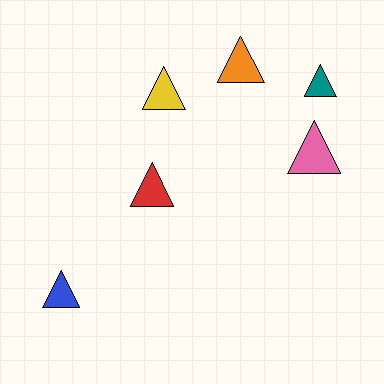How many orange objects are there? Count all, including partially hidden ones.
There is 1 orange object.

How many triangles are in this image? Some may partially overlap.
There are 6 triangles.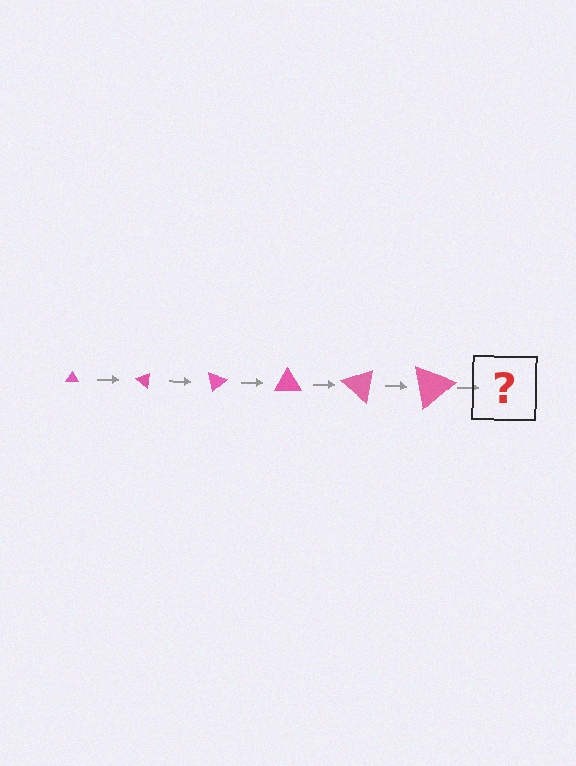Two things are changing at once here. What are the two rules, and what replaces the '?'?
The two rules are that the triangle grows larger each step and it rotates 40 degrees each step. The '?' should be a triangle, larger than the previous one and rotated 240 degrees from the start.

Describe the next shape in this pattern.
It should be a triangle, larger than the previous one and rotated 240 degrees from the start.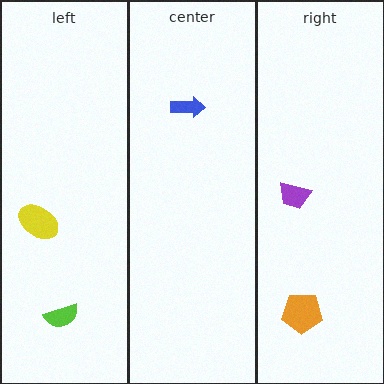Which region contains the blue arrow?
The center region.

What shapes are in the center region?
The blue arrow.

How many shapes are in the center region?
1.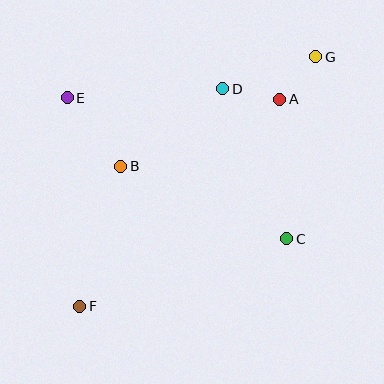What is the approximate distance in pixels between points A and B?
The distance between A and B is approximately 173 pixels.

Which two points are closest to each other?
Points A and G are closest to each other.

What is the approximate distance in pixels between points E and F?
The distance between E and F is approximately 209 pixels.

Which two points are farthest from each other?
Points F and G are farthest from each other.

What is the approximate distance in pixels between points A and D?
The distance between A and D is approximately 58 pixels.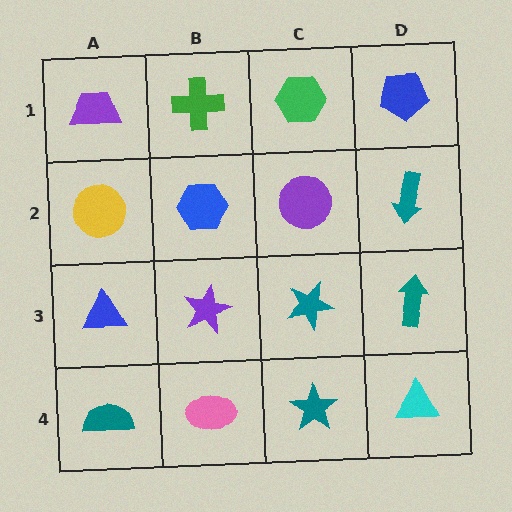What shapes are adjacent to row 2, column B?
A green cross (row 1, column B), a purple star (row 3, column B), a yellow circle (row 2, column A), a purple circle (row 2, column C).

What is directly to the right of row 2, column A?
A blue hexagon.